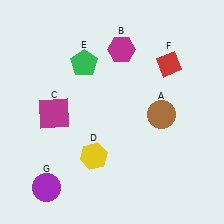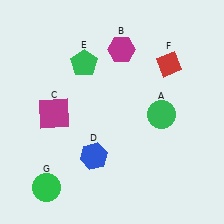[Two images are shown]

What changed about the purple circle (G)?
In Image 1, G is purple. In Image 2, it changed to green.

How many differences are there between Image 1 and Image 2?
There are 3 differences between the two images.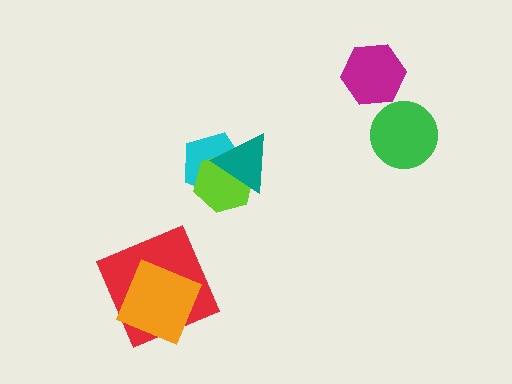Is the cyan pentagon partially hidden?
Yes, it is partially covered by another shape.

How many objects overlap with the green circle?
0 objects overlap with the green circle.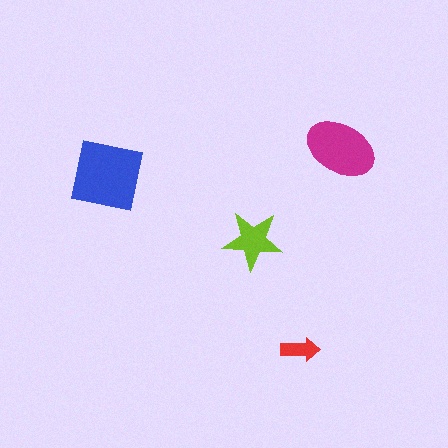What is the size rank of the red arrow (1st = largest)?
4th.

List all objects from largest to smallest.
The blue square, the magenta ellipse, the lime star, the red arrow.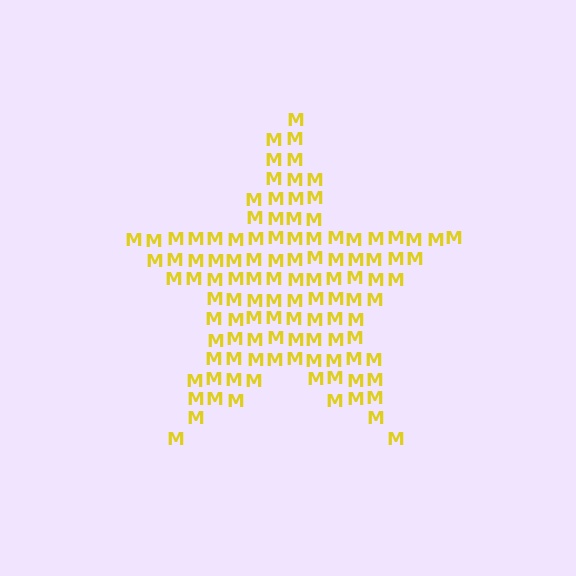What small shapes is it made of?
It is made of small letter M's.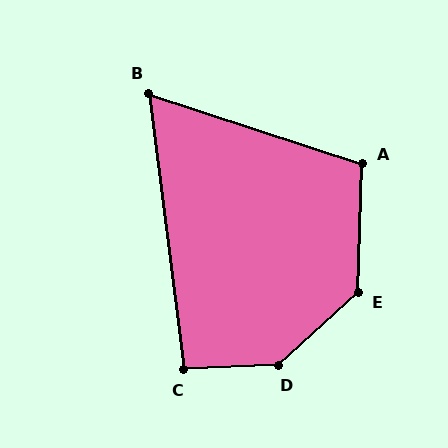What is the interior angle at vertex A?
Approximately 106 degrees (obtuse).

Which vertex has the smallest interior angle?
B, at approximately 65 degrees.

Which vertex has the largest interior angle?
D, at approximately 141 degrees.